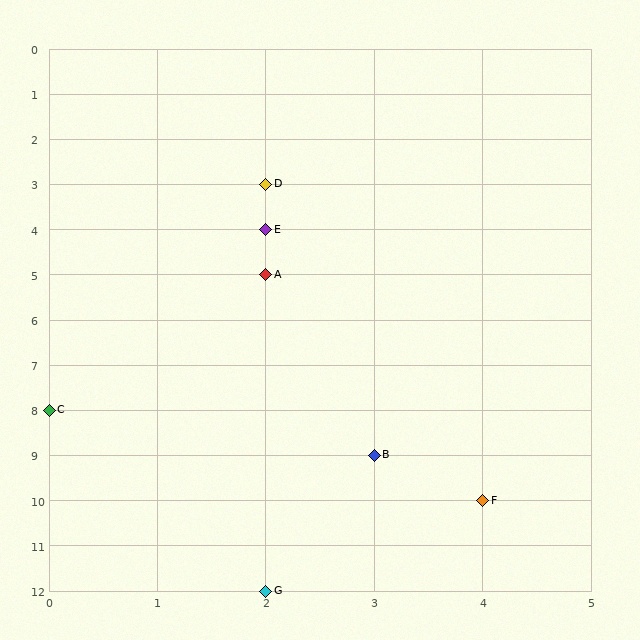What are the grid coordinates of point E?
Point E is at grid coordinates (2, 4).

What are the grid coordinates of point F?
Point F is at grid coordinates (4, 10).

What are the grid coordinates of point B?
Point B is at grid coordinates (3, 9).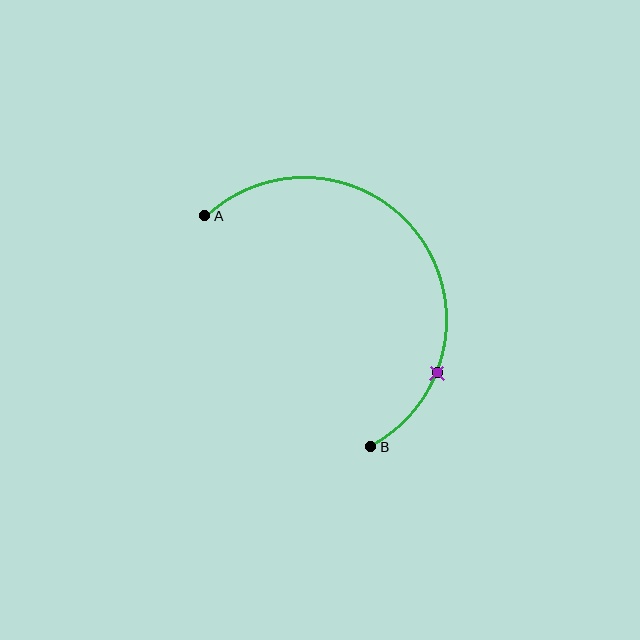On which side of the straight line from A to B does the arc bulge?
The arc bulges above and to the right of the straight line connecting A and B.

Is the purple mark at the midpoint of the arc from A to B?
No. The purple mark lies on the arc but is closer to endpoint B. The arc midpoint would be at the point on the curve equidistant along the arc from both A and B.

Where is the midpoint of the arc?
The arc midpoint is the point on the curve farthest from the straight line joining A and B. It sits above and to the right of that line.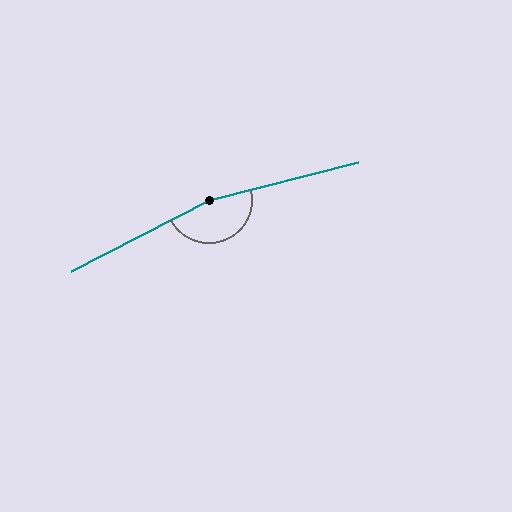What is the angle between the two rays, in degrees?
Approximately 167 degrees.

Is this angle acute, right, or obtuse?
It is obtuse.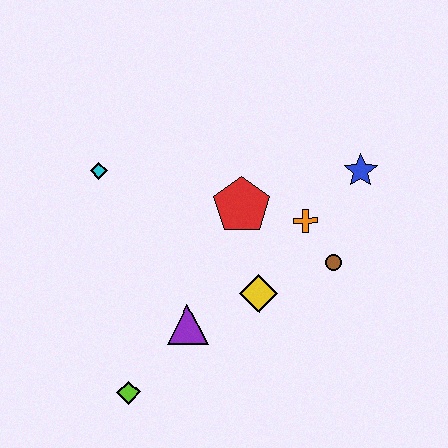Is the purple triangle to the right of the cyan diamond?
Yes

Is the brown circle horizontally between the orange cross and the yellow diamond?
No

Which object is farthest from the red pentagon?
The lime diamond is farthest from the red pentagon.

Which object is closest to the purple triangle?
The yellow diamond is closest to the purple triangle.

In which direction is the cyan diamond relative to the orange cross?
The cyan diamond is to the left of the orange cross.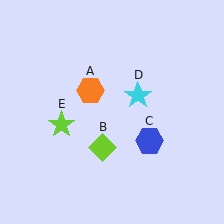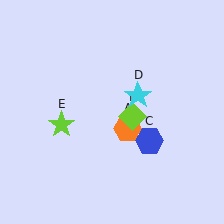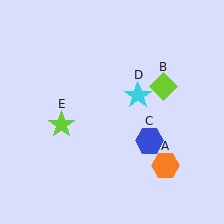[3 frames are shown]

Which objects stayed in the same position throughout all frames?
Blue hexagon (object C) and cyan star (object D) and lime star (object E) remained stationary.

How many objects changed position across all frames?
2 objects changed position: orange hexagon (object A), lime diamond (object B).